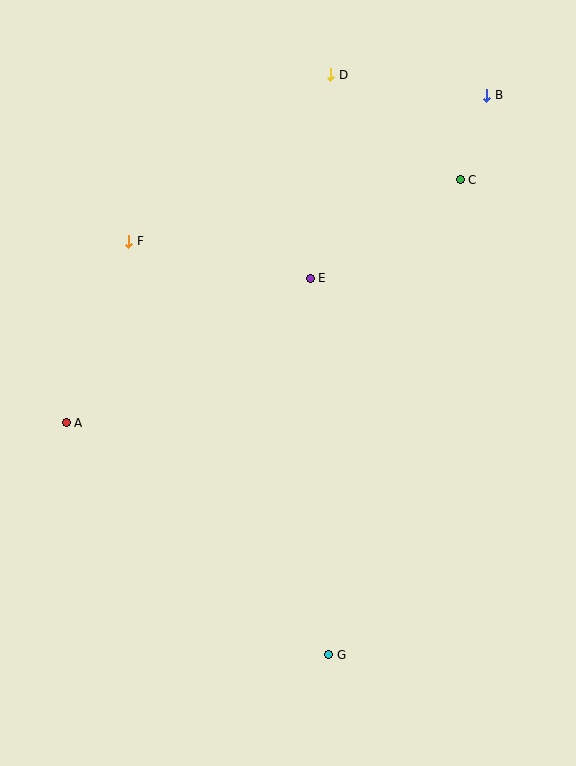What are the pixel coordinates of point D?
Point D is at (331, 75).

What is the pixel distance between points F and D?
The distance between F and D is 262 pixels.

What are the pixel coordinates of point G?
Point G is at (329, 655).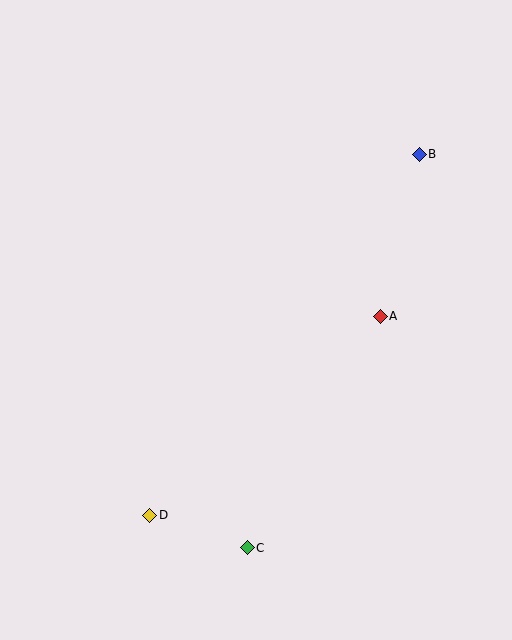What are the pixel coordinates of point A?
Point A is at (380, 316).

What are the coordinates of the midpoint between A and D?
The midpoint between A and D is at (265, 416).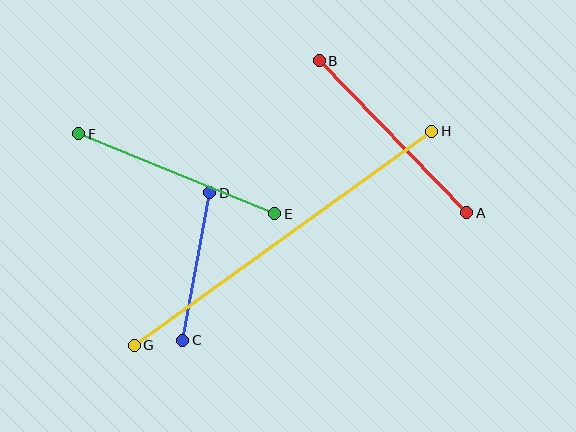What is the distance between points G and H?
The distance is approximately 366 pixels.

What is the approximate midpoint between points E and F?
The midpoint is at approximately (177, 174) pixels.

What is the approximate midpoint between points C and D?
The midpoint is at approximately (196, 267) pixels.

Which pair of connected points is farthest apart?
Points G and H are farthest apart.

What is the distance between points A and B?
The distance is approximately 212 pixels.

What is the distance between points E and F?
The distance is approximately 212 pixels.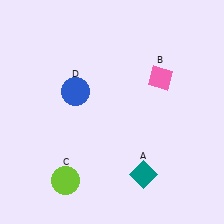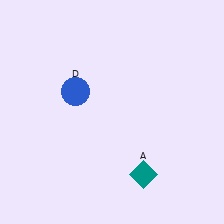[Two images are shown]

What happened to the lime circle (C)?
The lime circle (C) was removed in Image 2. It was in the bottom-left area of Image 1.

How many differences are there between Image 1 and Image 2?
There are 2 differences between the two images.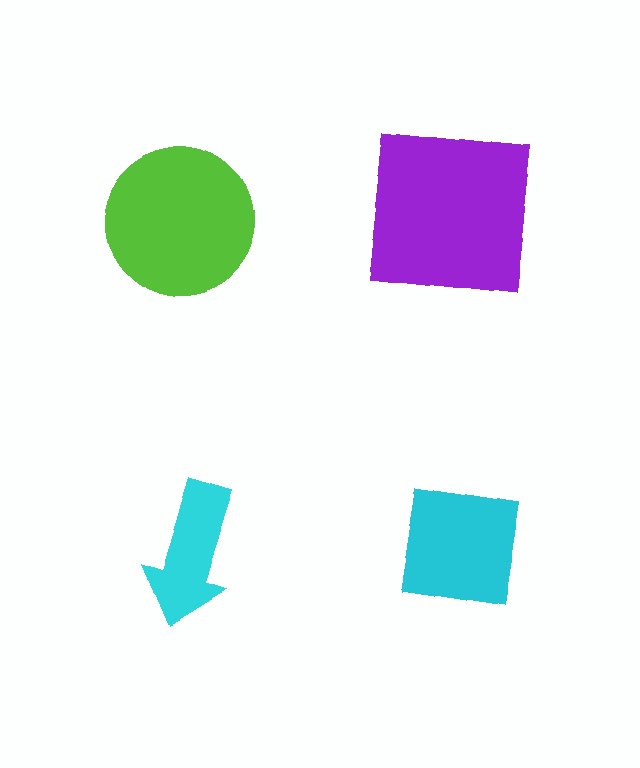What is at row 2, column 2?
A cyan square.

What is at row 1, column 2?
A purple square.